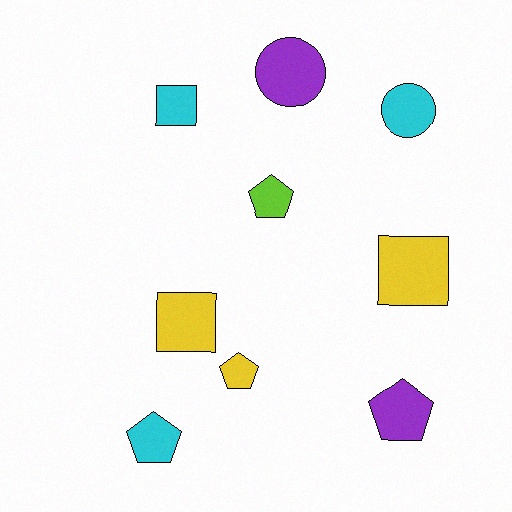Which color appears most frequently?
Cyan, with 3 objects.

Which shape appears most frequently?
Pentagon, with 4 objects.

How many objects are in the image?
There are 9 objects.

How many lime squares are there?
There are no lime squares.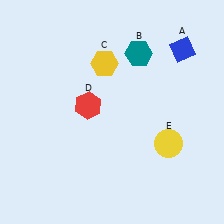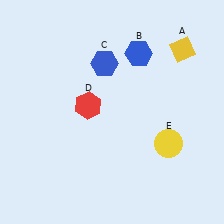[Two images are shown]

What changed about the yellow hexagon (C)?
In Image 1, C is yellow. In Image 2, it changed to blue.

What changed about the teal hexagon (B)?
In Image 1, B is teal. In Image 2, it changed to blue.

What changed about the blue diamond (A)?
In Image 1, A is blue. In Image 2, it changed to yellow.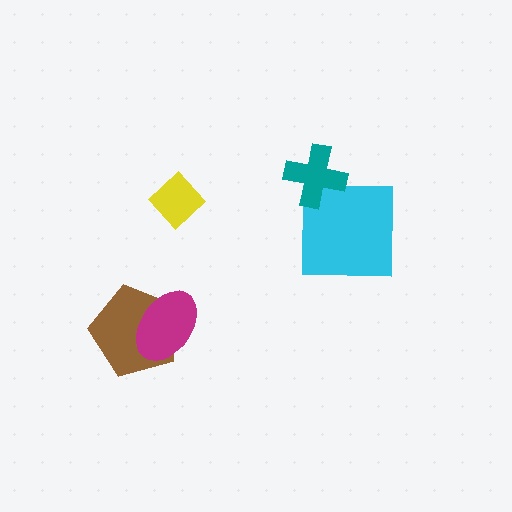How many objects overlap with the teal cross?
1 object overlaps with the teal cross.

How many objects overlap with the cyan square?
1 object overlaps with the cyan square.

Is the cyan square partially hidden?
Yes, it is partially covered by another shape.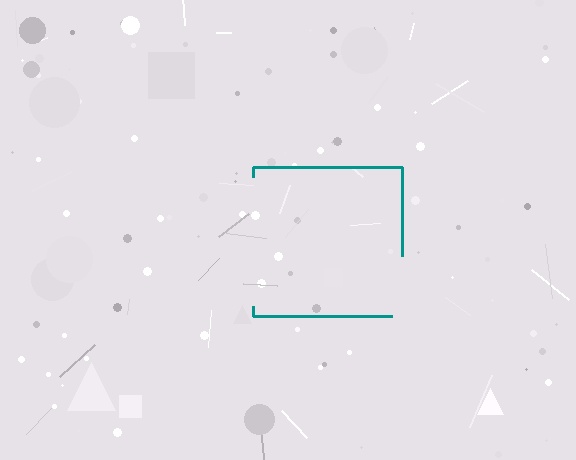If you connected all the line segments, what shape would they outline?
They would outline a square.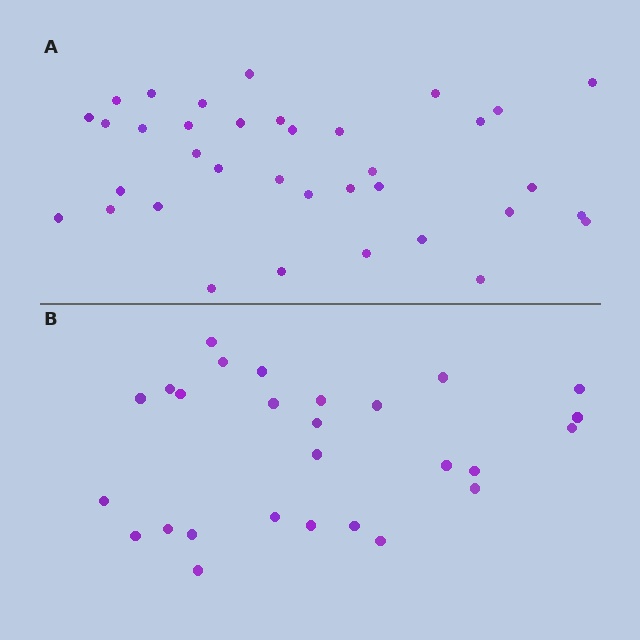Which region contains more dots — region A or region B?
Region A (the top region) has more dots.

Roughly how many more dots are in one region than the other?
Region A has roughly 8 or so more dots than region B.